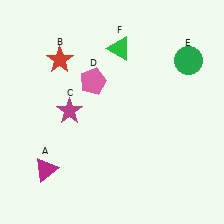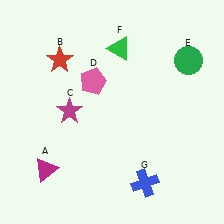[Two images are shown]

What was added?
A blue cross (G) was added in Image 2.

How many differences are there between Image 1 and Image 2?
There is 1 difference between the two images.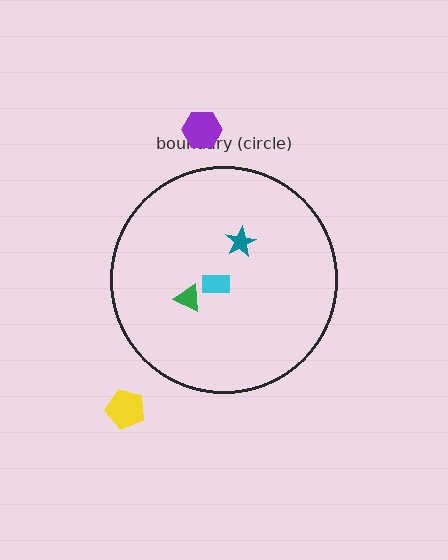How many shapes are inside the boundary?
3 inside, 2 outside.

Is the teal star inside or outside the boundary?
Inside.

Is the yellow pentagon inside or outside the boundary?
Outside.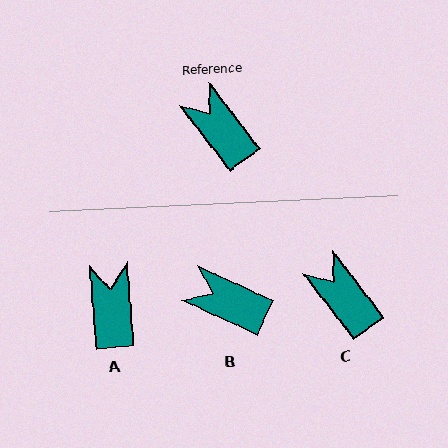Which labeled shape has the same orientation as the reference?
C.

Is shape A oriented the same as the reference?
No, it is off by about 33 degrees.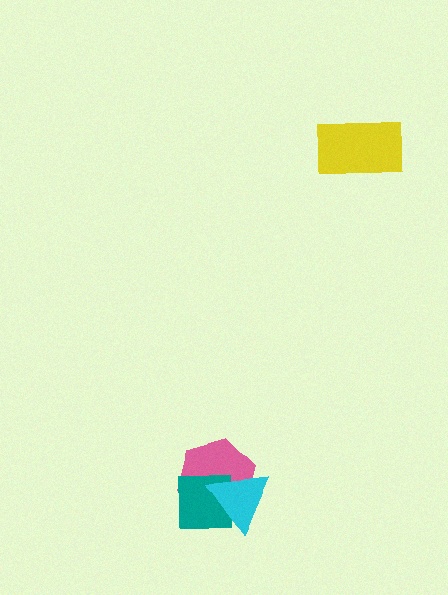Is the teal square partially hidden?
Yes, it is partially covered by another shape.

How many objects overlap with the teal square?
2 objects overlap with the teal square.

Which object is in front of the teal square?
The cyan triangle is in front of the teal square.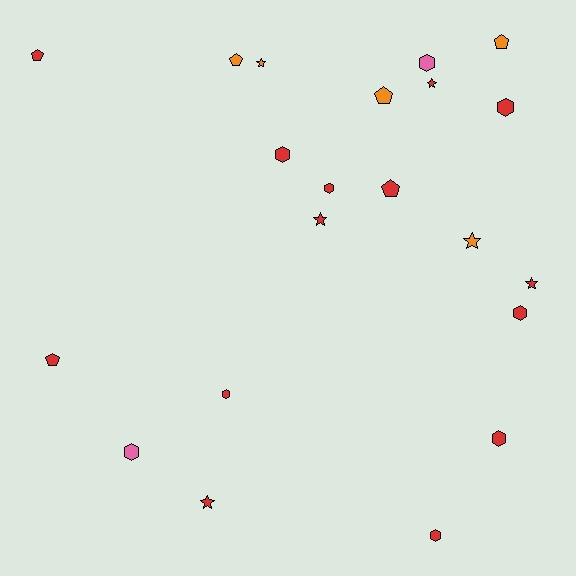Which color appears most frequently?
Red, with 14 objects.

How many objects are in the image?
There are 21 objects.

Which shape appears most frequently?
Hexagon, with 9 objects.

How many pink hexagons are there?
There are 2 pink hexagons.